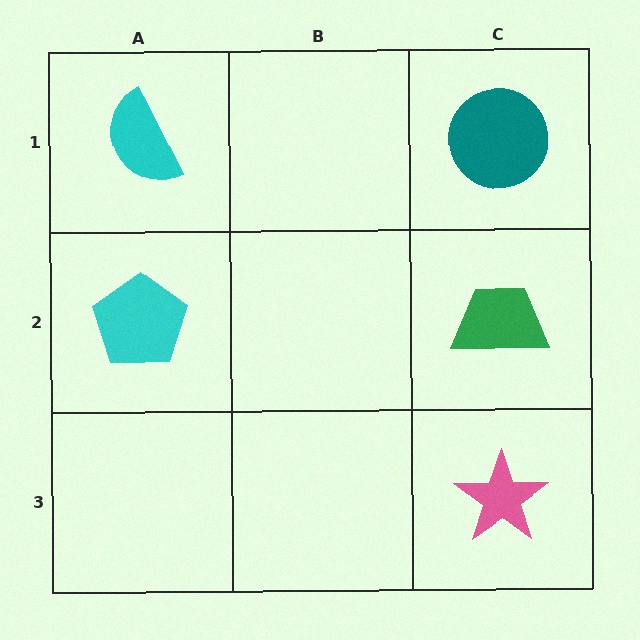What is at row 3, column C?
A pink star.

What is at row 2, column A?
A cyan pentagon.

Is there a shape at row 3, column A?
No, that cell is empty.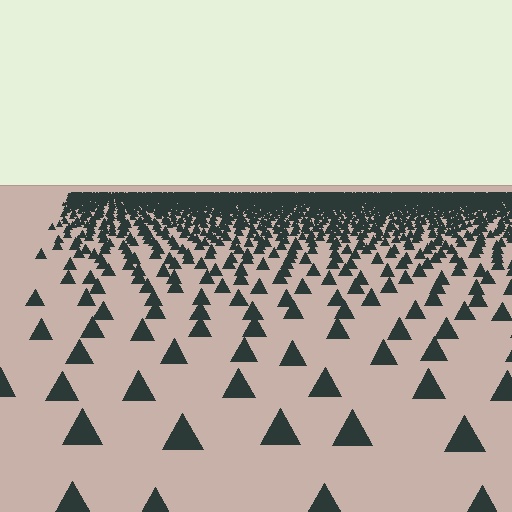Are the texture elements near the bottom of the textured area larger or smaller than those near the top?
Larger. Near the bottom, elements are closer to the viewer and appear at a bigger on-screen size.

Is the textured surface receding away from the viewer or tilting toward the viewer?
The surface is receding away from the viewer. Texture elements get smaller and denser toward the top.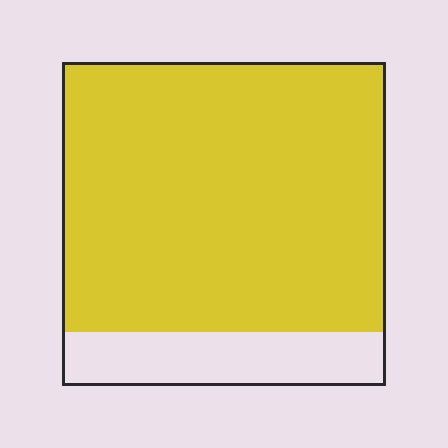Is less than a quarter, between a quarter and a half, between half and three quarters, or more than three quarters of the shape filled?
More than three quarters.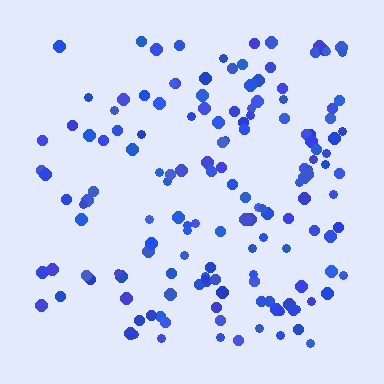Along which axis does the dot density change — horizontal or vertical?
Horizontal.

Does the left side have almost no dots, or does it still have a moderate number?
Still a moderate number, just noticeably fewer than the right.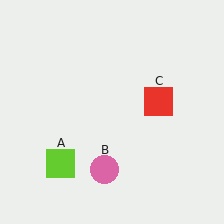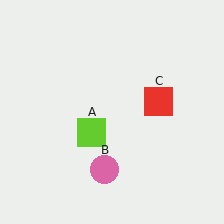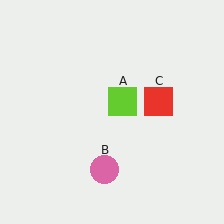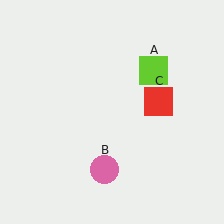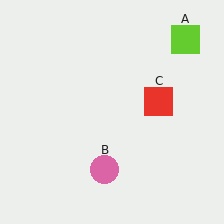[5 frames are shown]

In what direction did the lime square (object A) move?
The lime square (object A) moved up and to the right.